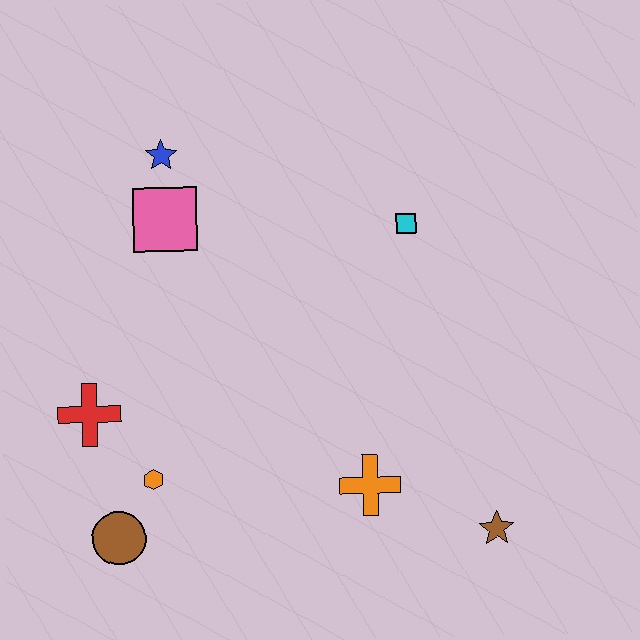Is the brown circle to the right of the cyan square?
No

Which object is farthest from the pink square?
The brown star is farthest from the pink square.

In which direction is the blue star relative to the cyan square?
The blue star is to the left of the cyan square.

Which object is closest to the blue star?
The pink square is closest to the blue star.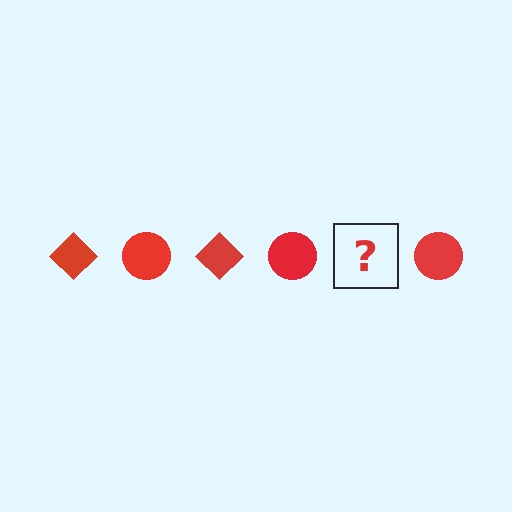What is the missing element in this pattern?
The missing element is a red diamond.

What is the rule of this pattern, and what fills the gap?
The rule is that the pattern cycles through diamond, circle shapes in red. The gap should be filled with a red diamond.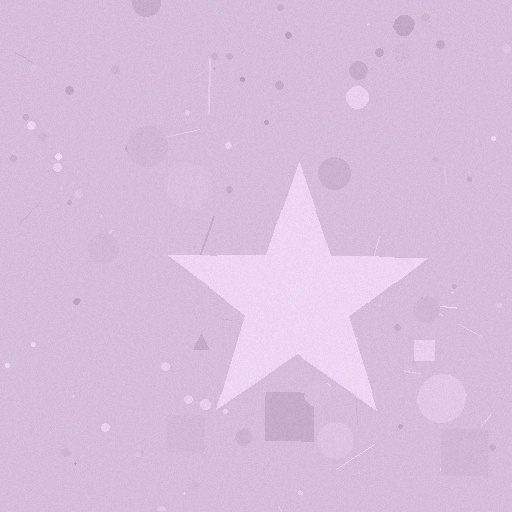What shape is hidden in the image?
A star is hidden in the image.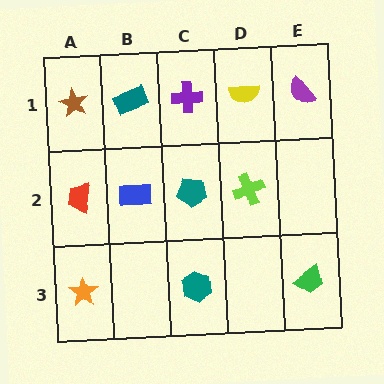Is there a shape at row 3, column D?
No, that cell is empty.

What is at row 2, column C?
A teal pentagon.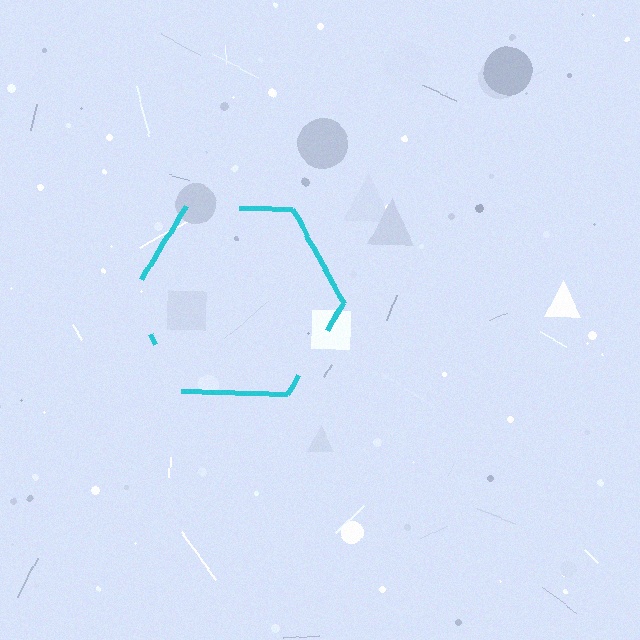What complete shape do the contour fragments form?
The contour fragments form a hexagon.